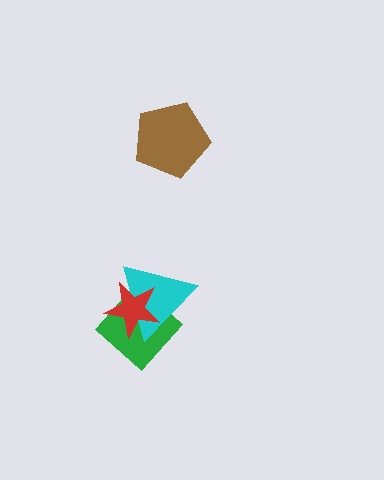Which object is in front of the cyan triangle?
The red star is in front of the cyan triangle.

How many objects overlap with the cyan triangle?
2 objects overlap with the cyan triangle.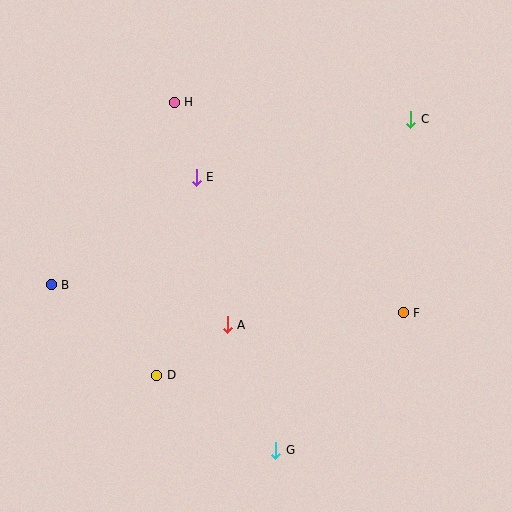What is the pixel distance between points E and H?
The distance between E and H is 78 pixels.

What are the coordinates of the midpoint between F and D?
The midpoint between F and D is at (280, 344).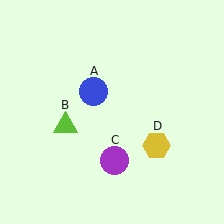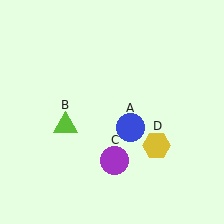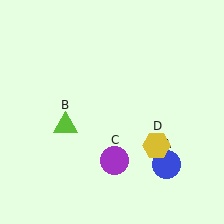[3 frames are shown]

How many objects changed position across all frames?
1 object changed position: blue circle (object A).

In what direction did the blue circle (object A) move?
The blue circle (object A) moved down and to the right.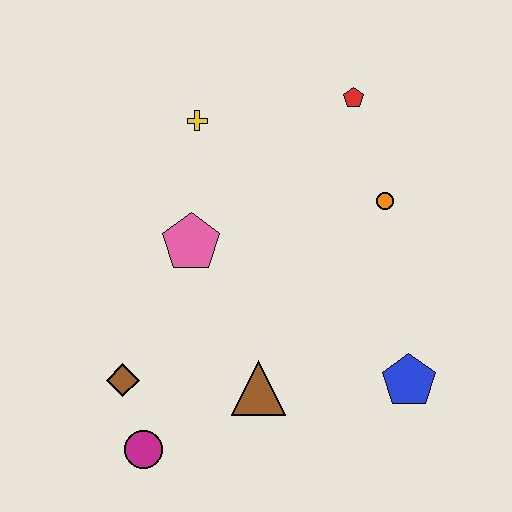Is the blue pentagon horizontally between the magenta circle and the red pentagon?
No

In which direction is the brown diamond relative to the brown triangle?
The brown diamond is to the left of the brown triangle.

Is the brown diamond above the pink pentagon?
No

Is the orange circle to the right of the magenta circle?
Yes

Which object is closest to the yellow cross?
The pink pentagon is closest to the yellow cross.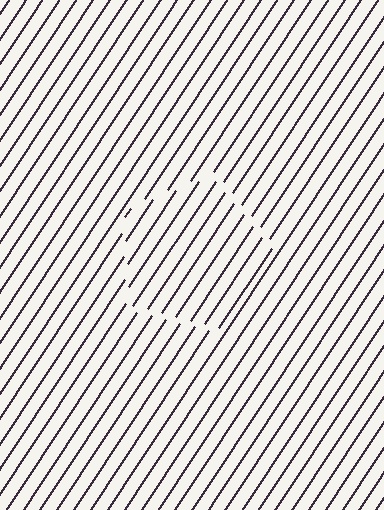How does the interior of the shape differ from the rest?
The interior of the shape contains the same grating, shifted by half a period — the contour is defined by the phase discontinuity where line-ends from the inner and outer gratings abut.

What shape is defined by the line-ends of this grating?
An illusory pentagon. The interior of the shape contains the same grating, shifted by half a period — the contour is defined by the phase discontinuity where line-ends from the inner and outer gratings abut.